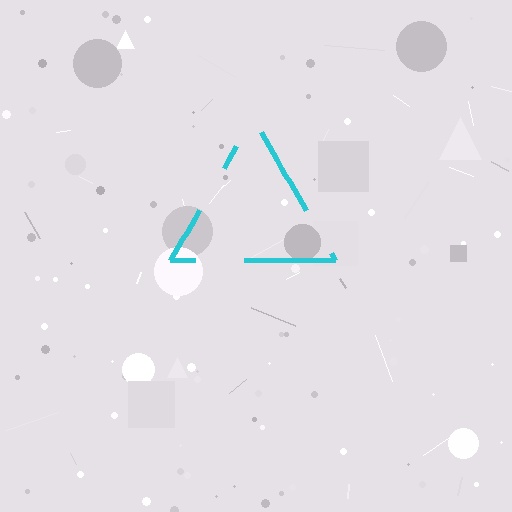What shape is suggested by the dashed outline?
The dashed outline suggests a triangle.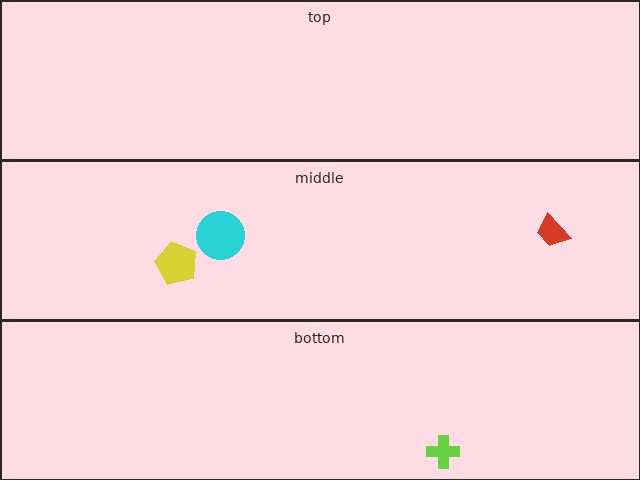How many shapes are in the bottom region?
1.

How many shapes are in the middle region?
3.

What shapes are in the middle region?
The yellow pentagon, the cyan circle, the red trapezoid.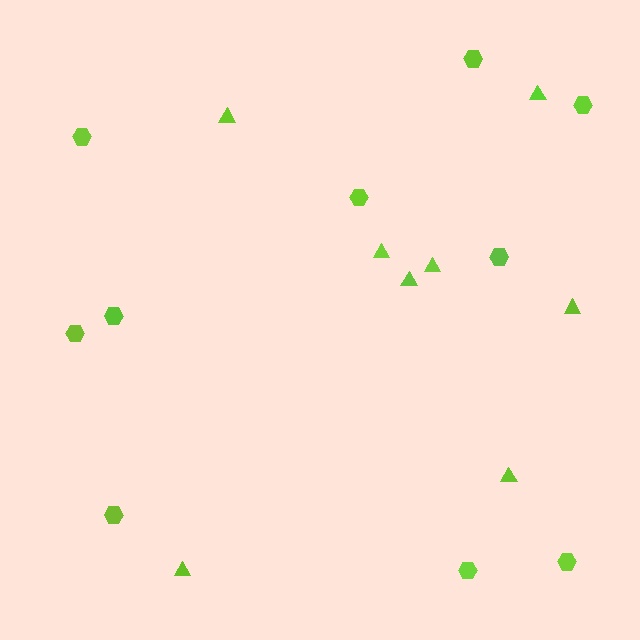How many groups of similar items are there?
There are 2 groups: one group of triangles (8) and one group of hexagons (10).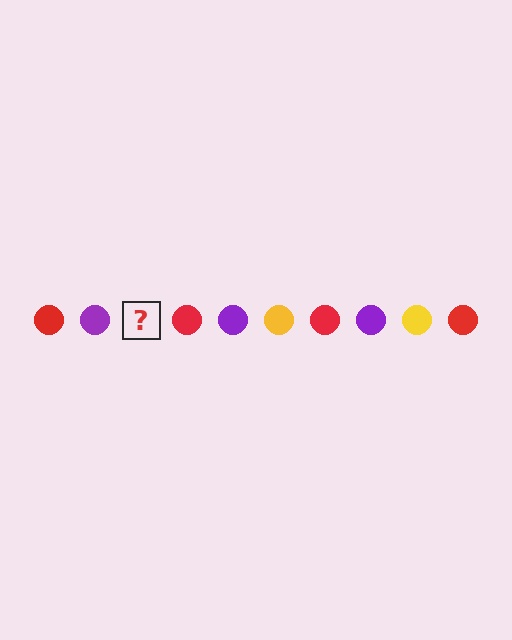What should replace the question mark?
The question mark should be replaced with a yellow circle.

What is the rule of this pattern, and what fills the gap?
The rule is that the pattern cycles through red, purple, yellow circles. The gap should be filled with a yellow circle.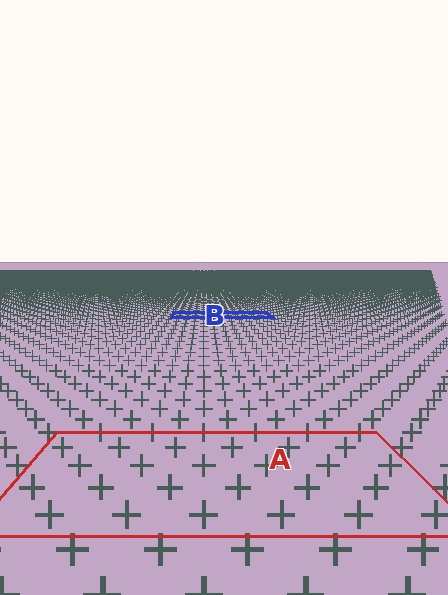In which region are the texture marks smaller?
The texture marks are smaller in region B, because it is farther away.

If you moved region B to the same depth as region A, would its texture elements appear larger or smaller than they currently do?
They would appear larger. At a closer depth, the same texture elements are projected at a bigger on-screen size.